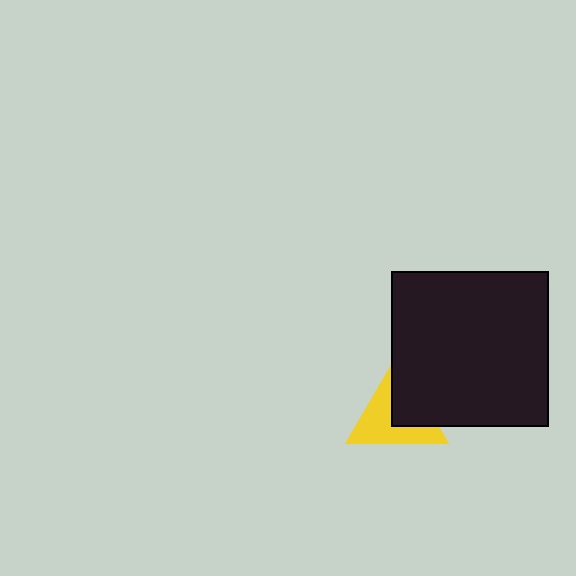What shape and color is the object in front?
The object in front is a black rectangle.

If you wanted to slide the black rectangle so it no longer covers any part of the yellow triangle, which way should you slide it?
Slide it toward the upper-right — that is the most direct way to separate the two shapes.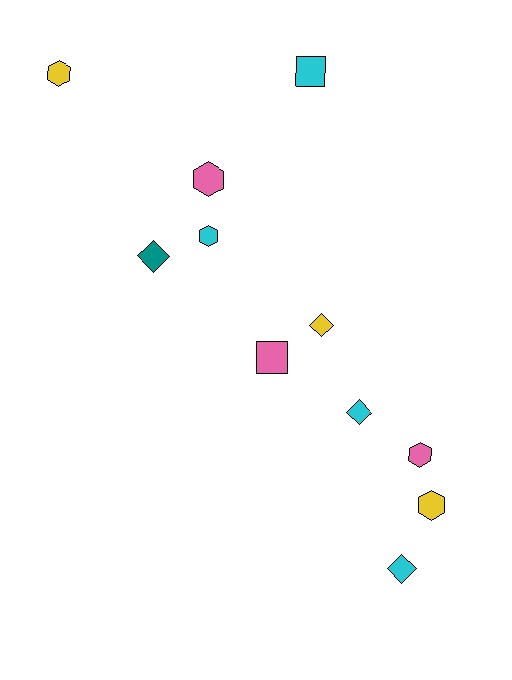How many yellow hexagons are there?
There are 2 yellow hexagons.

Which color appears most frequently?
Cyan, with 4 objects.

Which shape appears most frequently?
Hexagon, with 5 objects.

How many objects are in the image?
There are 11 objects.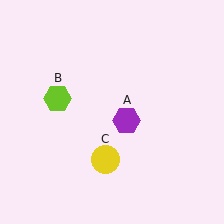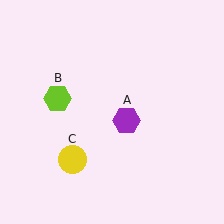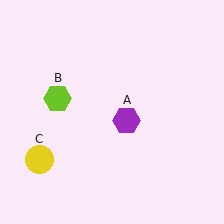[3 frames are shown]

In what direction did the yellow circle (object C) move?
The yellow circle (object C) moved left.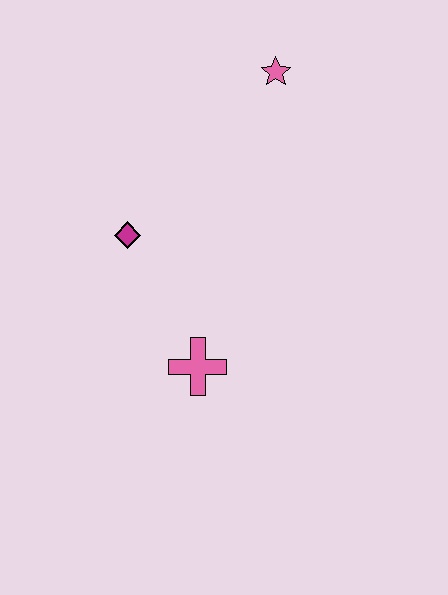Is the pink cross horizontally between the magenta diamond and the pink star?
Yes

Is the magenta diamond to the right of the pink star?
No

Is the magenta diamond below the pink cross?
No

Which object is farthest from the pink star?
The pink cross is farthest from the pink star.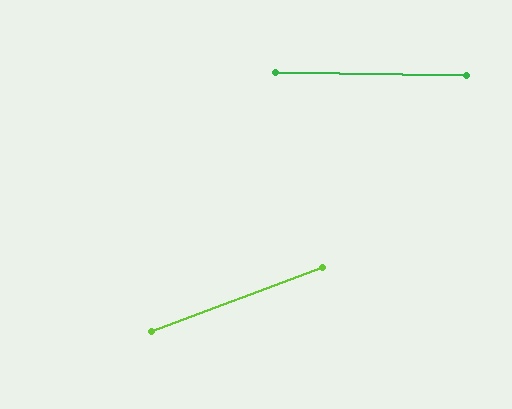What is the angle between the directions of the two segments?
Approximately 21 degrees.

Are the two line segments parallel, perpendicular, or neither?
Neither parallel nor perpendicular — they differ by about 21°.